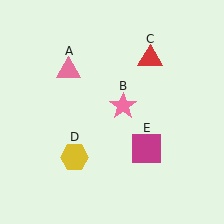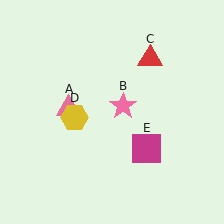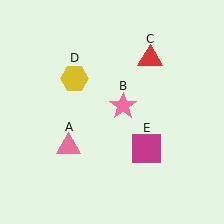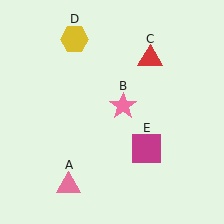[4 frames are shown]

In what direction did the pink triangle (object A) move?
The pink triangle (object A) moved down.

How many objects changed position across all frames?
2 objects changed position: pink triangle (object A), yellow hexagon (object D).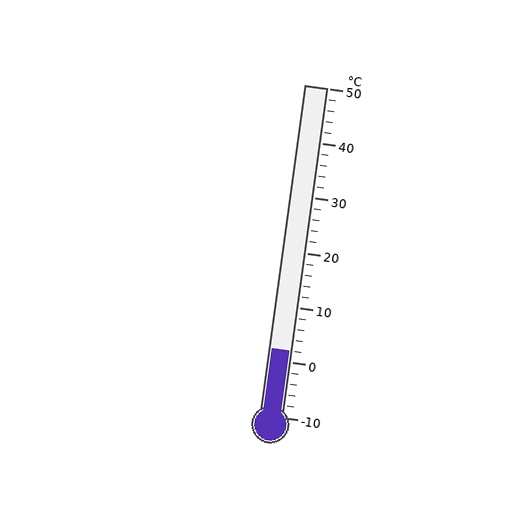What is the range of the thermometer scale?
The thermometer scale ranges from -10°C to 50°C.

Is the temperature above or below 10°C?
The temperature is below 10°C.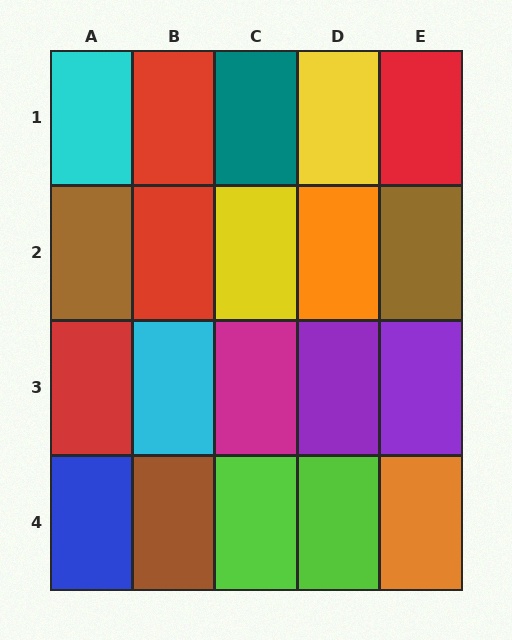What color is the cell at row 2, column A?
Brown.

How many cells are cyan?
2 cells are cyan.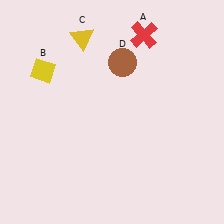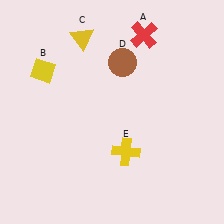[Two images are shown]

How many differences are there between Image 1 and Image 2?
There is 1 difference between the two images.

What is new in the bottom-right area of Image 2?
A yellow cross (E) was added in the bottom-right area of Image 2.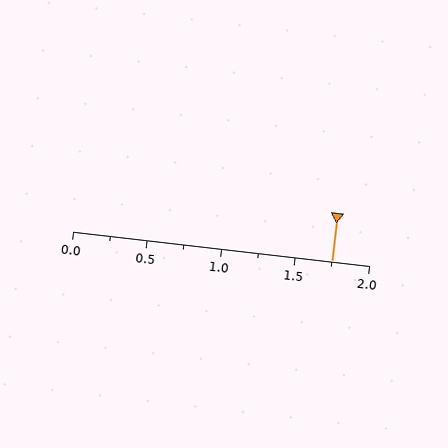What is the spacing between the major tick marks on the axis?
The major ticks are spaced 0.5 apart.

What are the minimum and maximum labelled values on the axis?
The axis runs from 0.0 to 2.0.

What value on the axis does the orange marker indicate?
The marker indicates approximately 1.75.